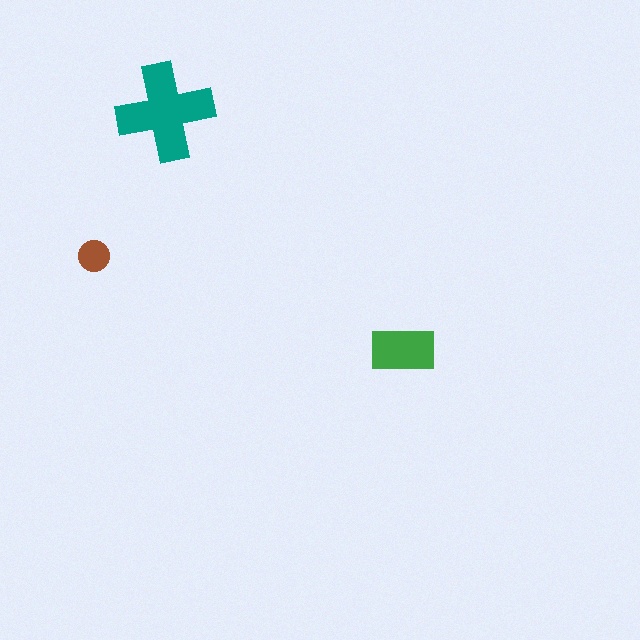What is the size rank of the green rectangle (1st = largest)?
2nd.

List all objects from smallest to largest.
The brown circle, the green rectangle, the teal cross.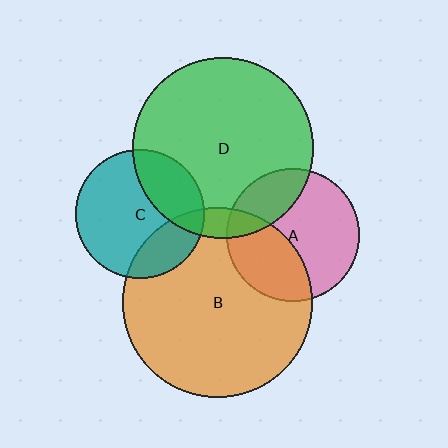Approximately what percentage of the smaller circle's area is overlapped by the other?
Approximately 30%.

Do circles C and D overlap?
Yes.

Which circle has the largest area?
Circle B (orange).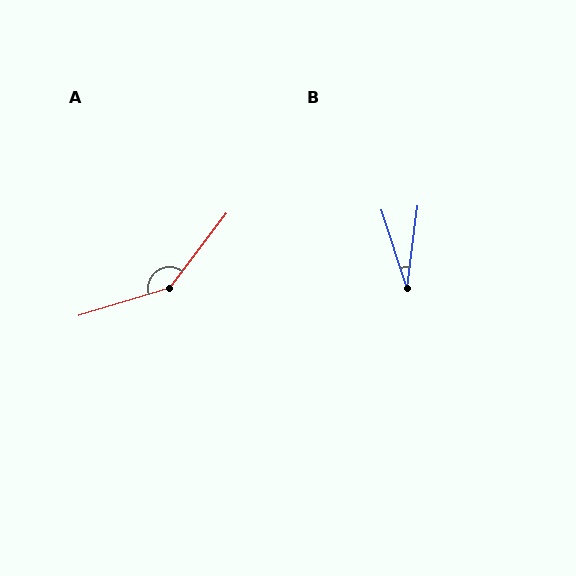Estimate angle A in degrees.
Approximately 144 degrees.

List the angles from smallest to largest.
B (25°), A (144°).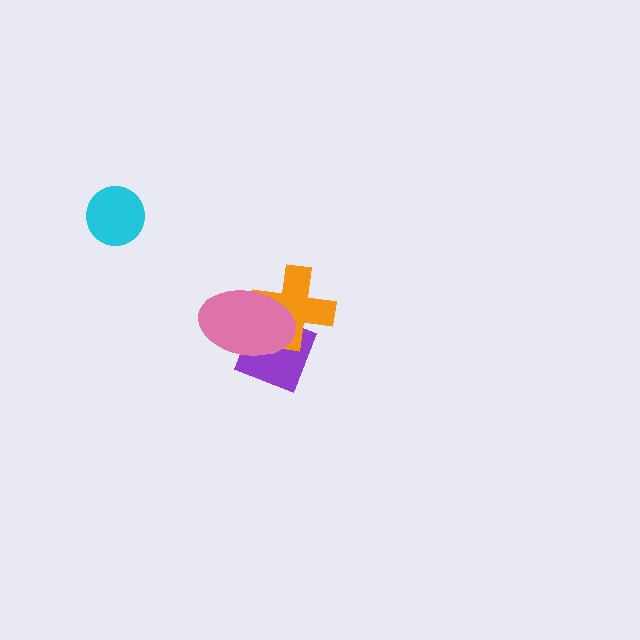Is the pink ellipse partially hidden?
No, no other shape covers it.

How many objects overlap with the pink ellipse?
2 objects overlap with the pink ellipse.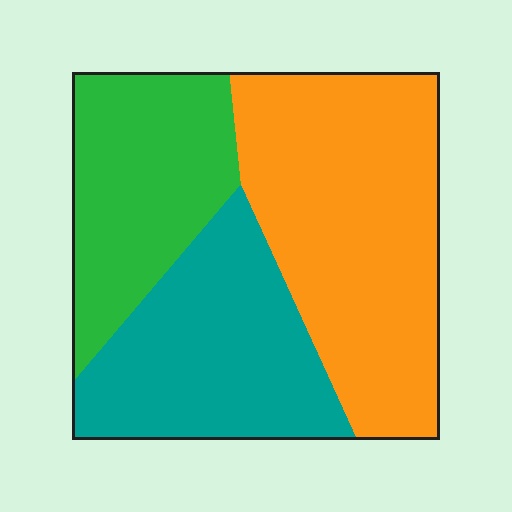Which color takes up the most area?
Orange, at roughly 45%.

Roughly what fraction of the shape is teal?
Teal takes up between a sixth and a third of the shape.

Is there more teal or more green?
Teal.